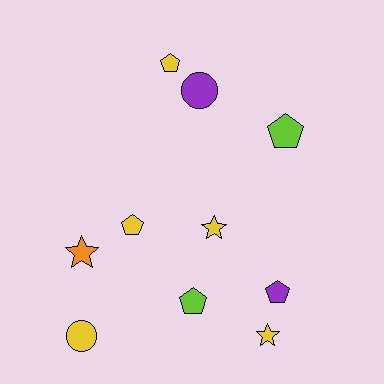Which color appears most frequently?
Yellow, with 5 objects.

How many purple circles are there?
There is 1 purple circle.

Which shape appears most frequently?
Pentagon, with 5 objects.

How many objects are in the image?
There are 10 objects.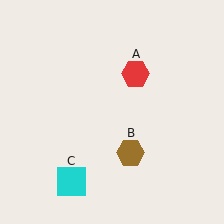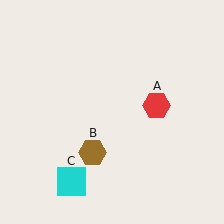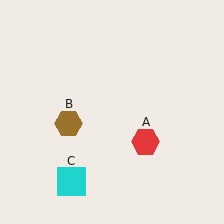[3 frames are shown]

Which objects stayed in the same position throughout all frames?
Cyan square (object C) remained stationary.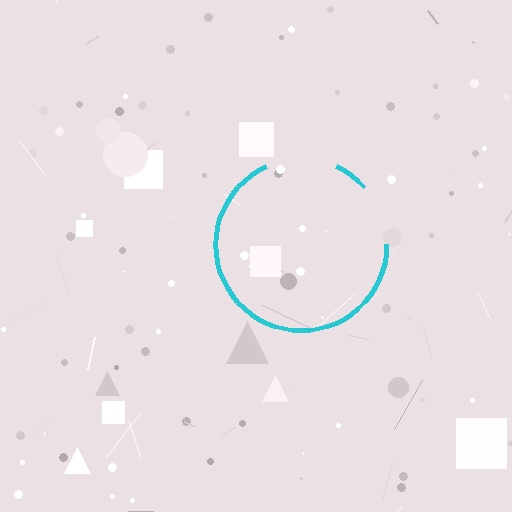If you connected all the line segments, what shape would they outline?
They would outline a circle.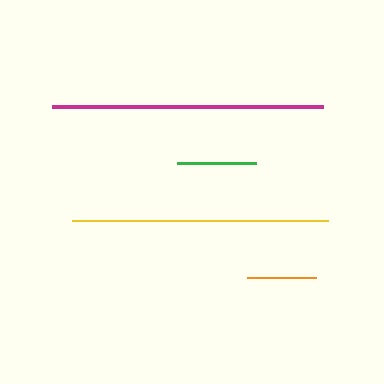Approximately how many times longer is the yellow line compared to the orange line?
The yellow line is approximately 3.7 times the length of the orange line.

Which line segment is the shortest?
The orange line is the shortest at approximately 69 pixels.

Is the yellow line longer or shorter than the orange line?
The yellow line is longer than the orange line.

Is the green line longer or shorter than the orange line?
The green line is longer than the orange line.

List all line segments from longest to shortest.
From longest to shortest: magenta, yellow, green, orange.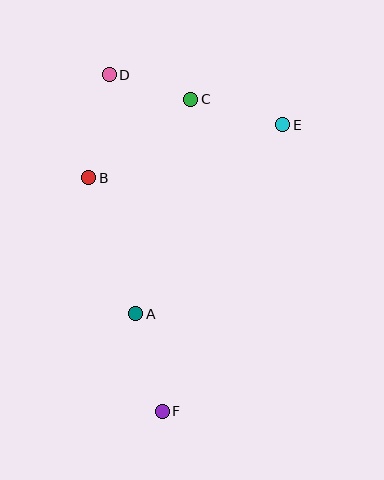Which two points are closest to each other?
Points C and D are closest to each other.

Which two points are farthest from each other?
Points D and F are farthest from each other.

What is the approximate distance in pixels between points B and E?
The distance between B and E is approximately 201 pixels.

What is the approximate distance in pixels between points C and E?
The distance between C and E is approximately 95 pixels.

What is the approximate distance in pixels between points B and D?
The distance between B and D is approximately 105 pixels.